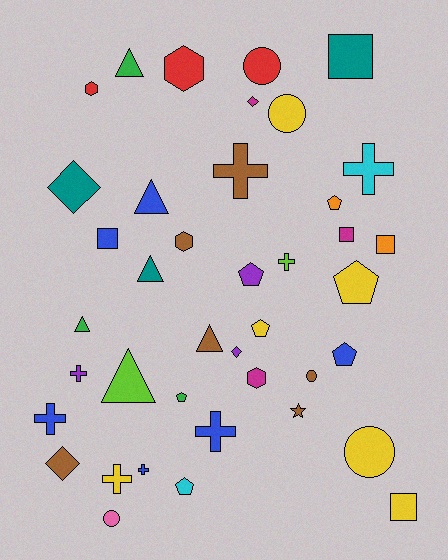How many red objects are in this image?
There are 3 red objects.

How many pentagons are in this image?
There are 7 pentagons.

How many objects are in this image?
There are 40 objects.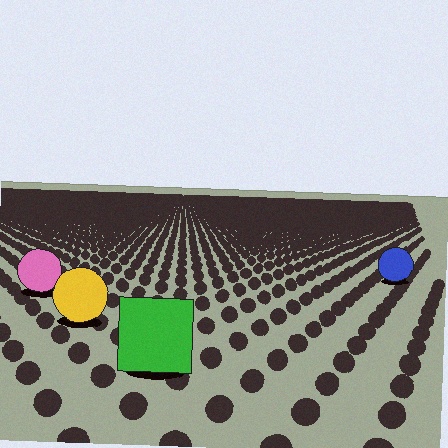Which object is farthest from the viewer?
The blue circle is farthest from the viewer. It appears smaller and the ground texture around it is denser.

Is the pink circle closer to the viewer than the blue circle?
Yes. The pink circle is closer — you can tell from the texture gradient: the ground texture is coarser near it.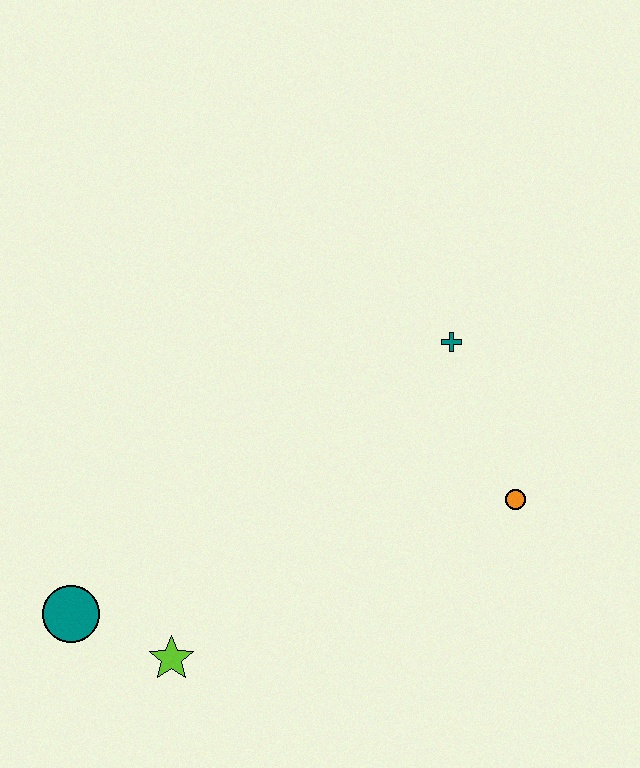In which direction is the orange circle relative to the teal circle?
The orange circle is to the right of the teal circle.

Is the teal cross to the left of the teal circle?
No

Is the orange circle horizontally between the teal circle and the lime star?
No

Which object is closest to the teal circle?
The lime star is closest to the teal circle.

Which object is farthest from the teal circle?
The teal cross is farthest from the teal circle.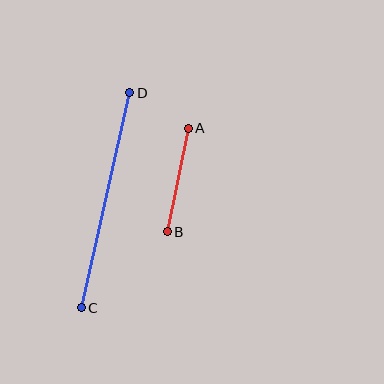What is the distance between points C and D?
The distance is approximately 221 pixels.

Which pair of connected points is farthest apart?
Points C and D are farthest apart.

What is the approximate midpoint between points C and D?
The midpoint is at approximately (105, 200) pixels.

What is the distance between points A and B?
The distance is approximately 105 pixels.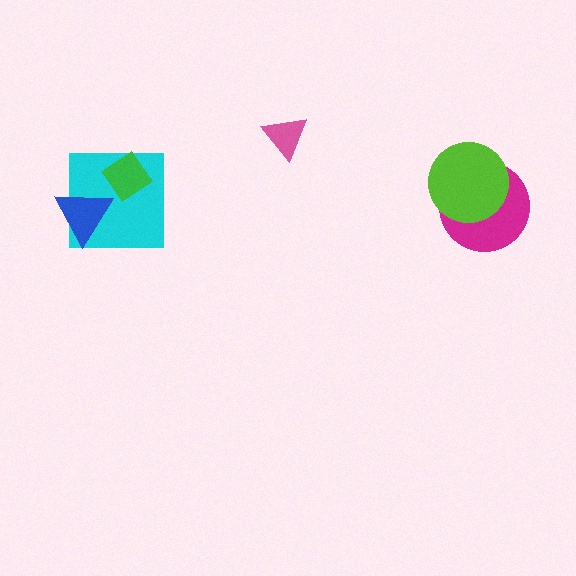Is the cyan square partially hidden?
Yes, it is partially covered by another shape.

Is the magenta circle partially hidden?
Yes, it is partially covered by another shape.